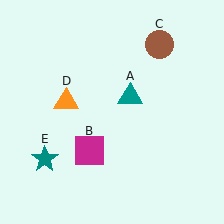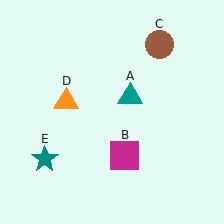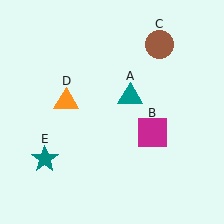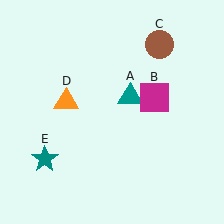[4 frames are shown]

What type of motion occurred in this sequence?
The magenta square (object B) rotated counterclockwise around the center of the scene.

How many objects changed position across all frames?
1 object changed position: magenta square (object B).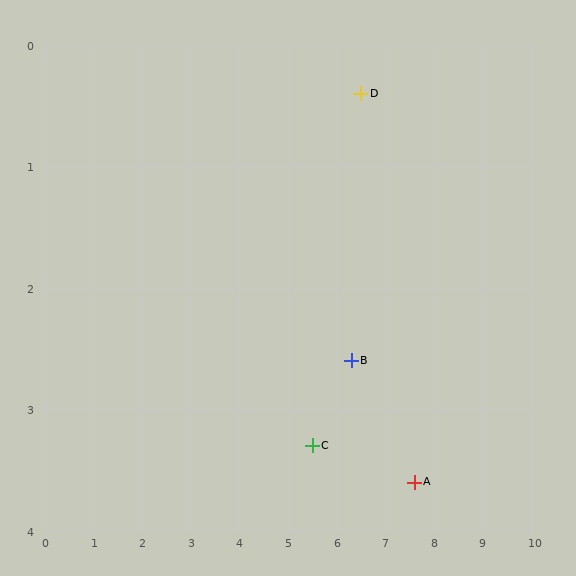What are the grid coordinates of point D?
Point D is at approximately (6.5, 0.4).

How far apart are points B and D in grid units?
Points B and D are about 2.2 grid units apart.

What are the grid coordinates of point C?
Point C is at approximately (5.5, 3.3).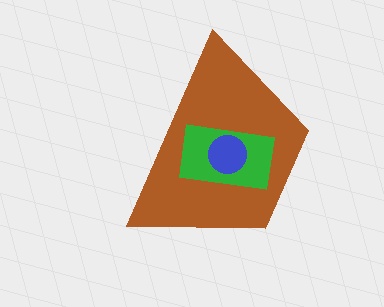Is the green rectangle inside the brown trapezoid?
Yes.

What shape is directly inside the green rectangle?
The blue circle.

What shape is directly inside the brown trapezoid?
The green rectangle.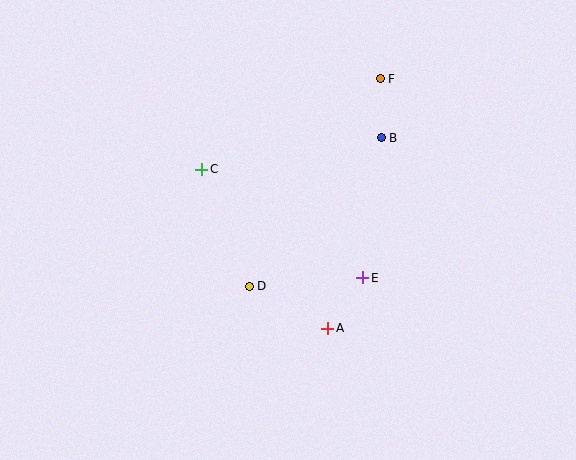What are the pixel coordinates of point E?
Point E is at (363, 278).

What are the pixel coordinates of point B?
Point B is at (381, 138).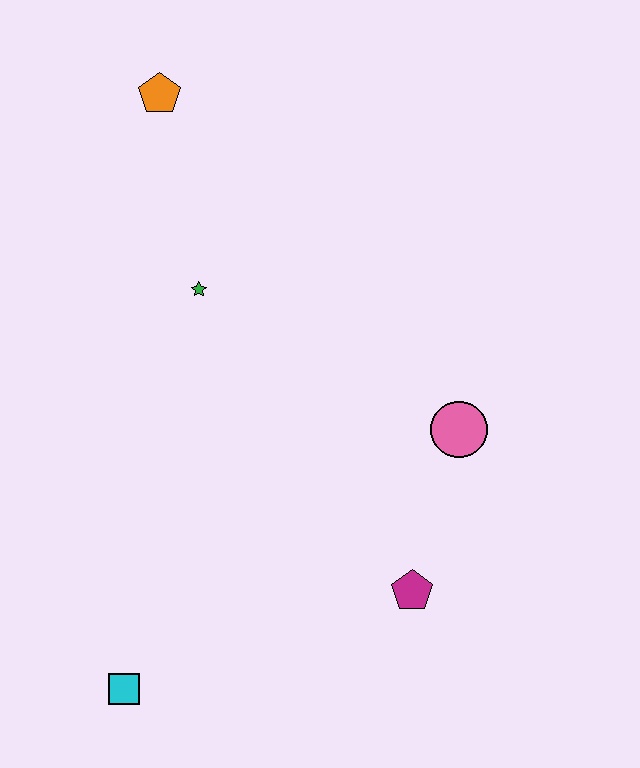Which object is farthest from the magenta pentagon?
The orange pentagon is farthest from the magenta pentagon.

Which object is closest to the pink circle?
The magenta pentagon is closest to the pink circle.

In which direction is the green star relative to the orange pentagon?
The green star is below the orange pentagon.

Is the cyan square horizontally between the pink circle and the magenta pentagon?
No